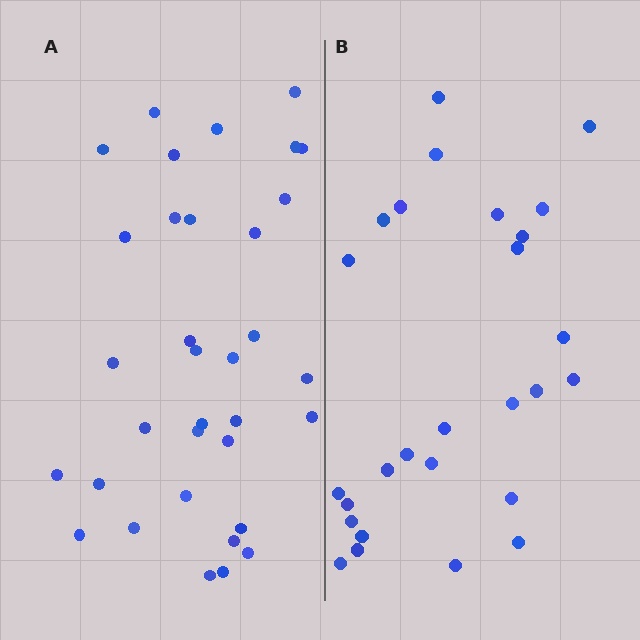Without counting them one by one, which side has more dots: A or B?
Region A (the left region) has more dots.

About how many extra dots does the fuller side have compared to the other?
Region A has roughly 8 or so more dots than region B.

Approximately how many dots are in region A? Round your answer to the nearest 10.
About 30 dots. (The exact count is 34, which rounds to 30.)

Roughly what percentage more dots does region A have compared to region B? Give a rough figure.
About 25% more.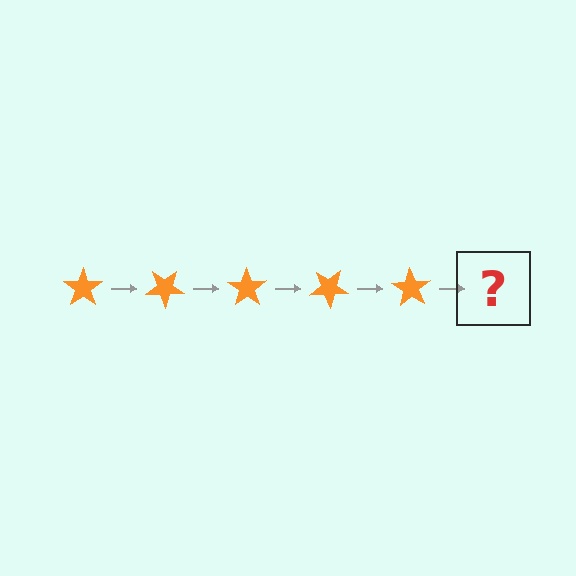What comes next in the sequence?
The next element should be an orange star rotated 175 degrees.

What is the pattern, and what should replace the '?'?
The pattern is that the star rotates 35 degrees each step. The '?' should be an orange star rotated 175 degrees.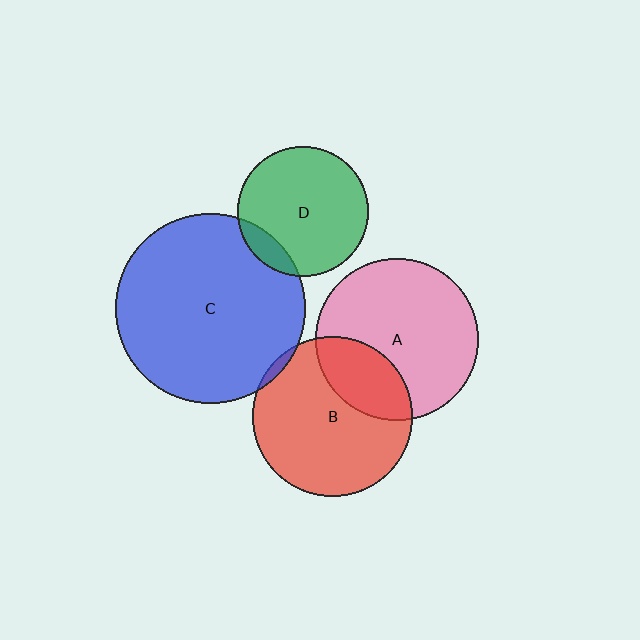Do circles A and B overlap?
Yes.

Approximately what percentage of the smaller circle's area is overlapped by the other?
Approximately 25%.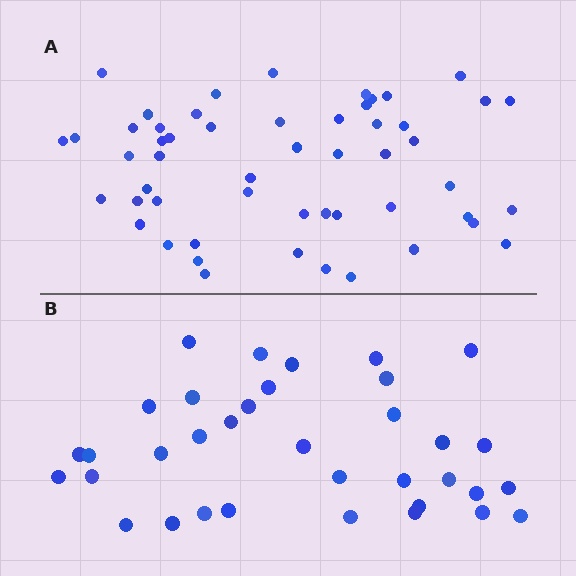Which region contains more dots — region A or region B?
Region A (the top region) has more dots.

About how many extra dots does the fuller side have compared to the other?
Region A has approximately 20 more dots than region B.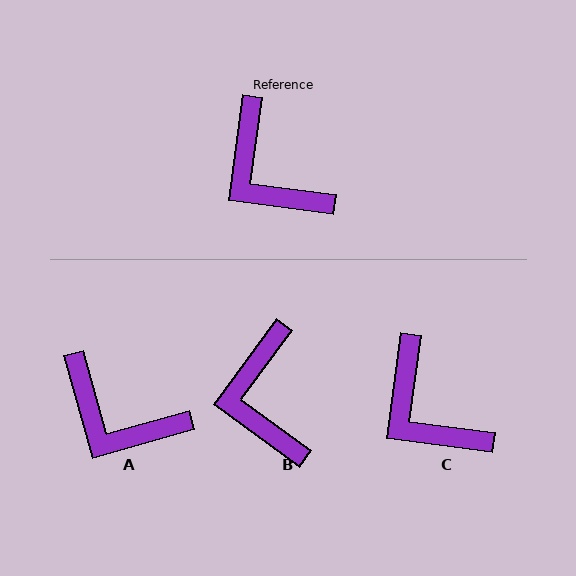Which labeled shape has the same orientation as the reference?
C.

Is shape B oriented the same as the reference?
No, it is off by about 28 degrees.